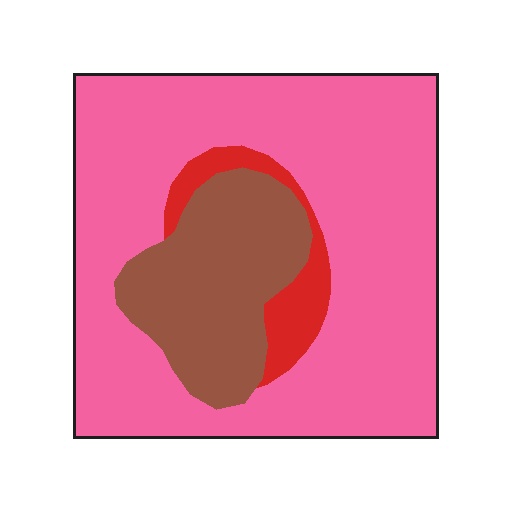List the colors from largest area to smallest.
From largest to smallest: pink, brown, red.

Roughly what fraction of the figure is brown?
Brown covers around 20% of the figure.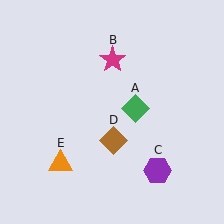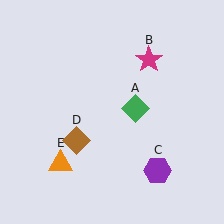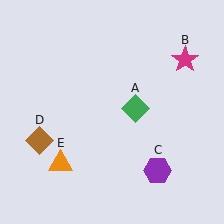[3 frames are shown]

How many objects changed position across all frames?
2 objects changed position: magenta star (object B), brown diamond (object D).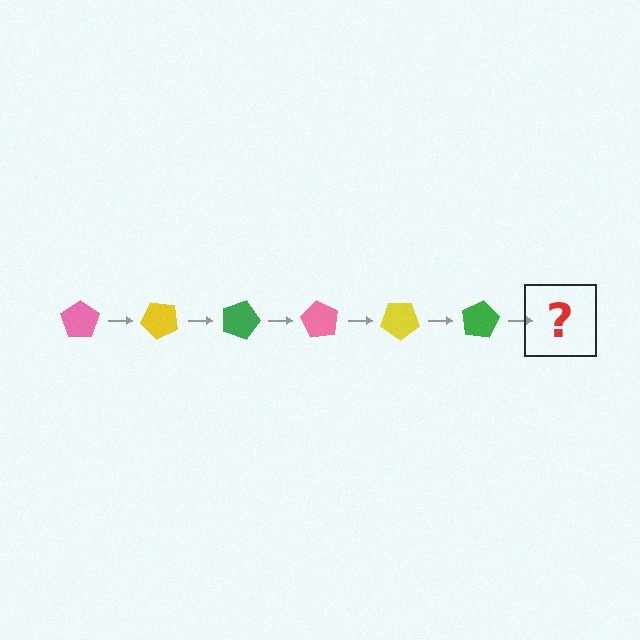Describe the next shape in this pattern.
It should be a pink pentagon, rotated 270 degrees from the start.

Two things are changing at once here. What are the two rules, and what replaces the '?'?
The two rules are that it rotates 45 degrees each step and the color cycles through pink, yellow, and green. The '?' should be a pink pentagon, rotated 270 degrees from the start.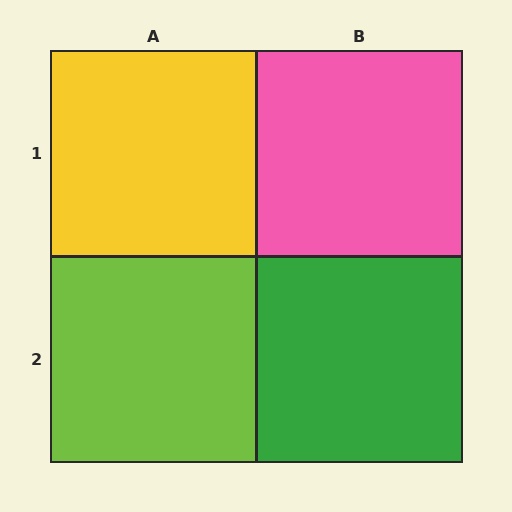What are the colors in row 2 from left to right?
Lime, green.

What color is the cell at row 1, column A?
Yellow.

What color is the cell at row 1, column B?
Pink.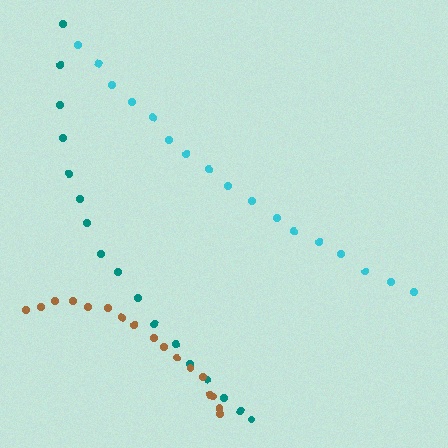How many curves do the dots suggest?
There are 3 distinct paths.